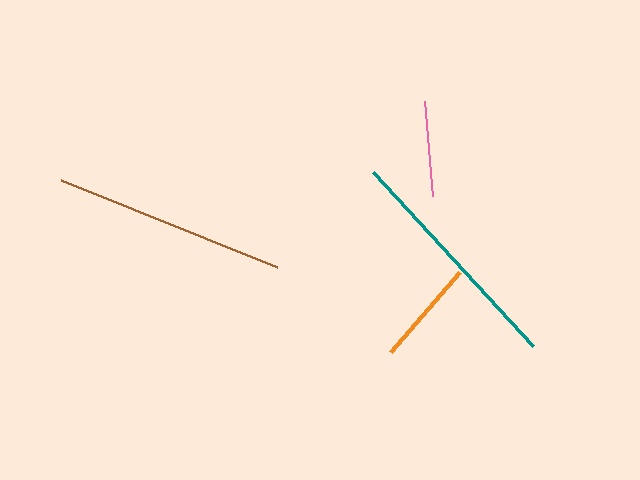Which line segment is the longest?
The teal line is the longest at approximately 236 pixels.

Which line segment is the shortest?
The pink line is the shortest at approximately 95 pixels.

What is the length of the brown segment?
The brown segment is approximately 234 pixels long.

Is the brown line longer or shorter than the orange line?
The brown line is longer than the orange line.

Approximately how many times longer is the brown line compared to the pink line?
The brown line is approximately 2.5 times the length of the pink line.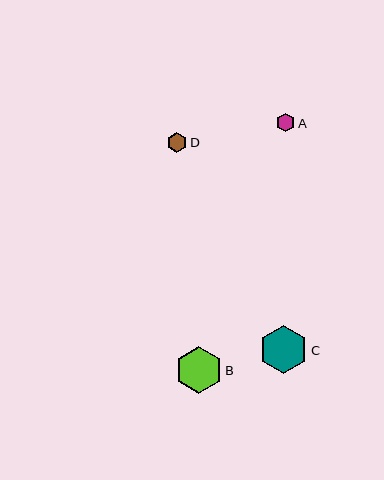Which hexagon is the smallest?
Hexagon A is the smallest with a size of approximately 19 pixels.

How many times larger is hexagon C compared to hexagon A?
Hexagon C is approximately 2.6 times the size of hexagon A.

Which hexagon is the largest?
Hexagon C is the largest with a size of approximately 49 pixels.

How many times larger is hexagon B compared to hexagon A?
Hexagon B is approximately 2.6 times the size of hexagon A.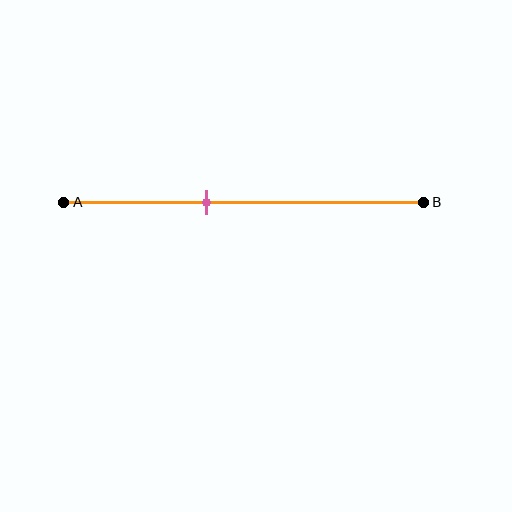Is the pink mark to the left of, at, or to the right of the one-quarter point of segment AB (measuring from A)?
The pink mark is to the right of the one-quarter point of segment AB.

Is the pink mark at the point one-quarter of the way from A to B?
No, the mark is at about 40% from A, not at the 25% one-quarter point.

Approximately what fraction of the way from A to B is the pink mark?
The pink mark is approximately 40% of the way from A to B.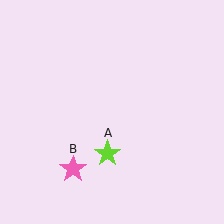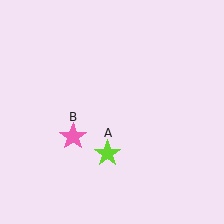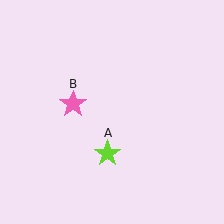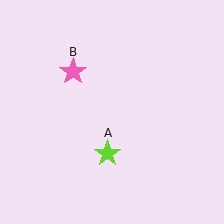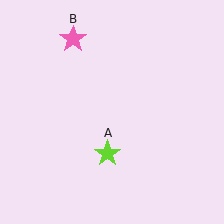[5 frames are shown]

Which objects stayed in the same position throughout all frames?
Lime star (object A) remained stationary.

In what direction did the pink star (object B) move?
The pink star (object B) moved up.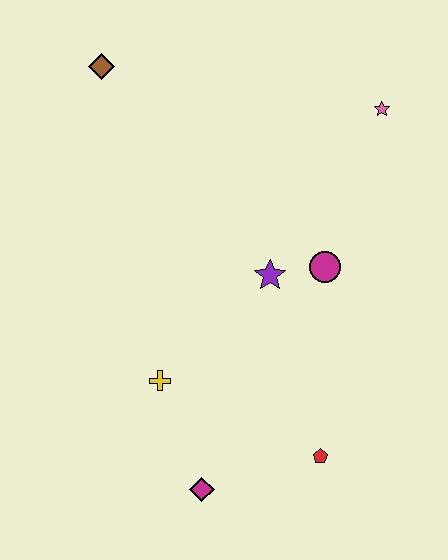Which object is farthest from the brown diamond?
The red pentagon is farthest from the brown diamond.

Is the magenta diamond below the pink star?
Yes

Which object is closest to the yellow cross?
The magenta diamond is closest to the yellow cross.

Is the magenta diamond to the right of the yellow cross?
Yes